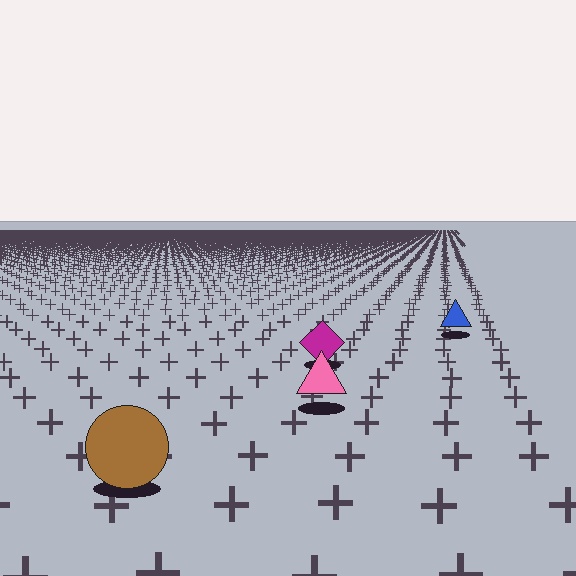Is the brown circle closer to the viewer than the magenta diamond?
Yes. The brown circle is closer — you can tell from the texture gradient: the ground texture is coarser near it.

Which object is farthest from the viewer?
The blue triangle is farthest from the viewer. It appears smaller and the ground texture around it is denser.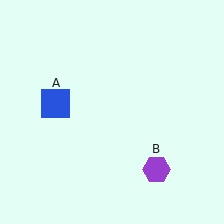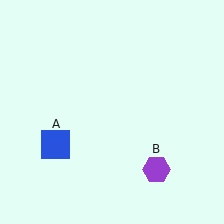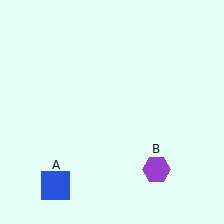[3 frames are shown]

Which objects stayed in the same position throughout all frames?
Purple hexagon (object B) remained stationary.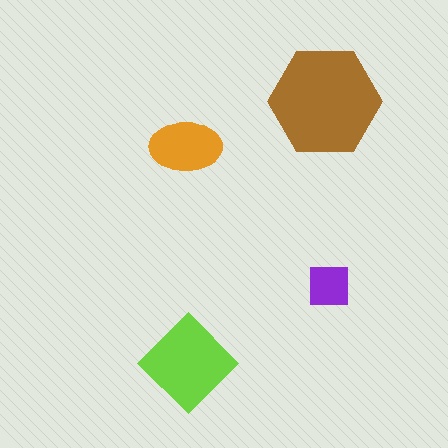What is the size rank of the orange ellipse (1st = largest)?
3rd.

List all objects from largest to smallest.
The brown hexagon, the lime diamond, the orange ellipse, the purple square.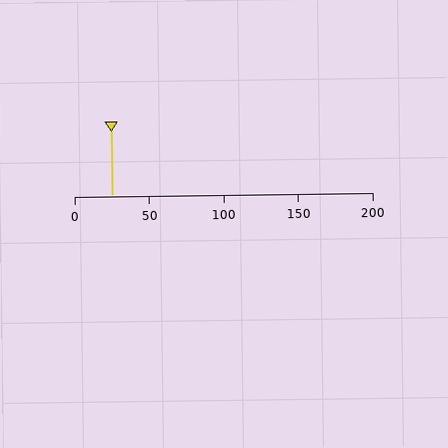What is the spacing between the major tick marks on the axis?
The major ticks are spaced 50 apart.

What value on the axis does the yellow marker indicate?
The marker indicates approximately 25.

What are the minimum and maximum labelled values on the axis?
The axis runs from 0 to 200.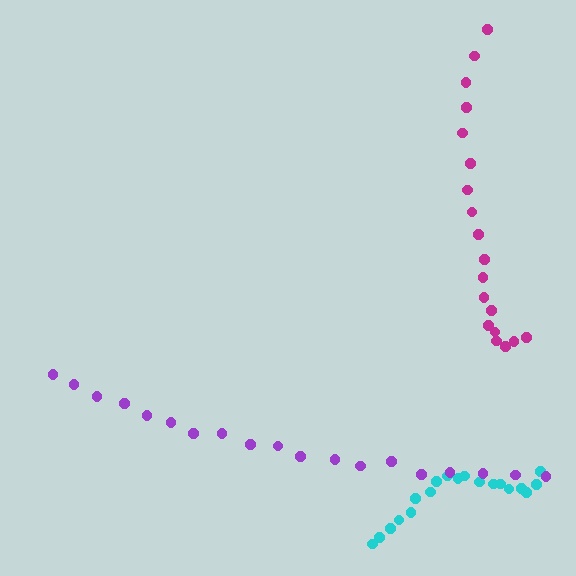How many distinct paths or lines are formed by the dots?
There are 3 distinct paths.